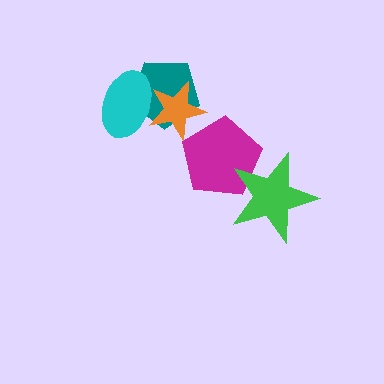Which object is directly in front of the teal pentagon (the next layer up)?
The cyan ellipse is directly in front of the teal pentagon.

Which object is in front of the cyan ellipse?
The orange star is in front of the cyan ellipse.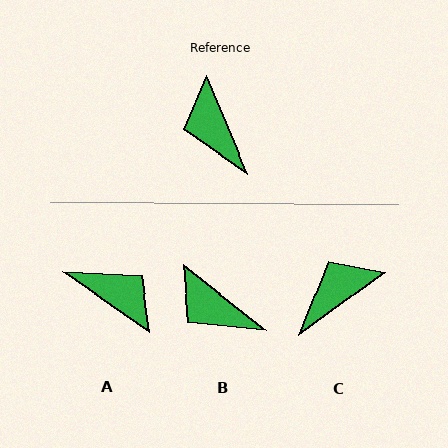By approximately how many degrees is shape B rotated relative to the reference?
Approximately 29 degrees counter-clockwise.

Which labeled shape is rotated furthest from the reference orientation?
A, about 148 degrees away.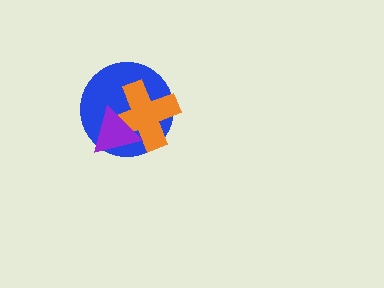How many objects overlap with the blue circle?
2 objects overlap with the blue circle.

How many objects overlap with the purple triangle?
2 objects overlap with the purple triangle.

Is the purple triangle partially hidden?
No, no other shape covers it.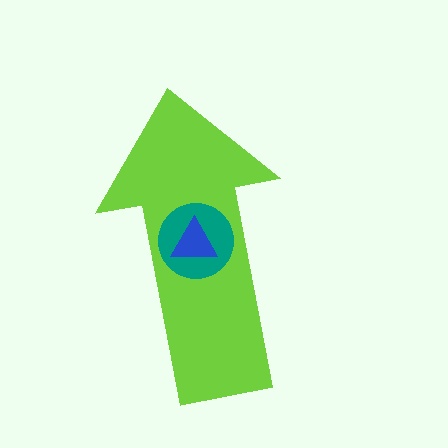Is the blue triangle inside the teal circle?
Yes.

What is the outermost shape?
The lime arrow.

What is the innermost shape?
The blue triangle.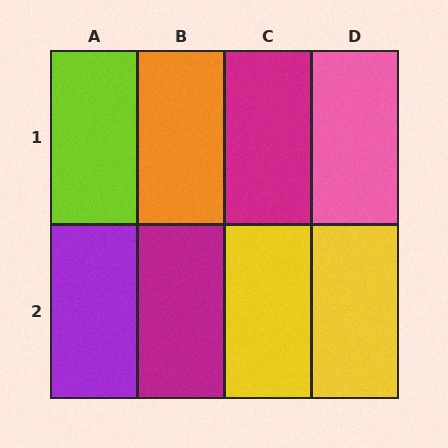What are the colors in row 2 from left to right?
Purple, magenta, yellow, yellow.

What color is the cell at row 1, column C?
Magenta.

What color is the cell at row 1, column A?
Lime.